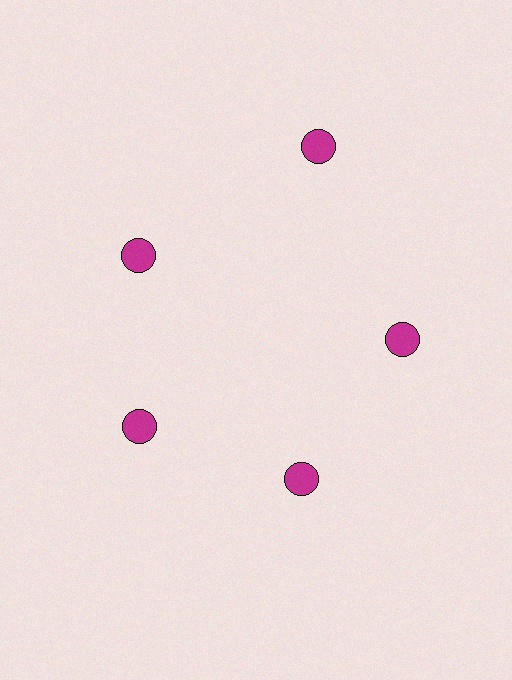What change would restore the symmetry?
The symmetry would be restored by moving it inward, back onto the ring so that all 5 circles sit at equal angles and equal distance from the center.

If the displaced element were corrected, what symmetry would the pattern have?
It would have 5-fold rotational symmetry — the pattern would map onto itself every 72 degrees.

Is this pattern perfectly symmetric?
No. The 5 magenta circles are arranged in a ring, but one element near the 1 o'clock position is pushed outward from the center, breaking the 5-fold rotational symmetry.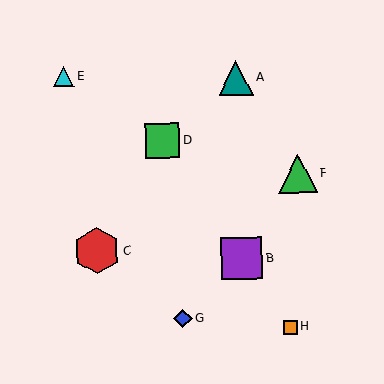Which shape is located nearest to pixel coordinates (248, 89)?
The teal triangle (labeled A) at (236, 78) is nearest to that location.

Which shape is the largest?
The red hexagon (labeled C) is the largest.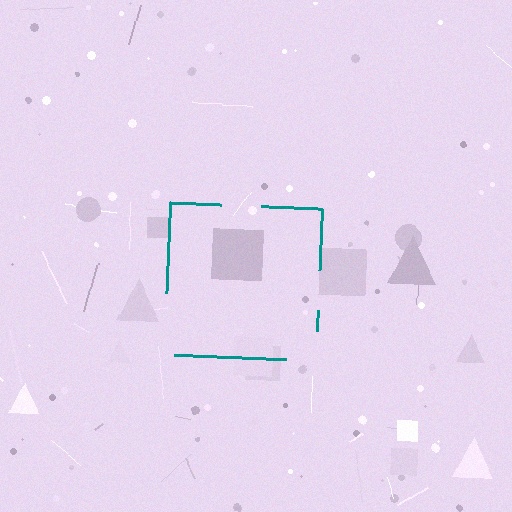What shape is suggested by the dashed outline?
The dashed outline suggests a square.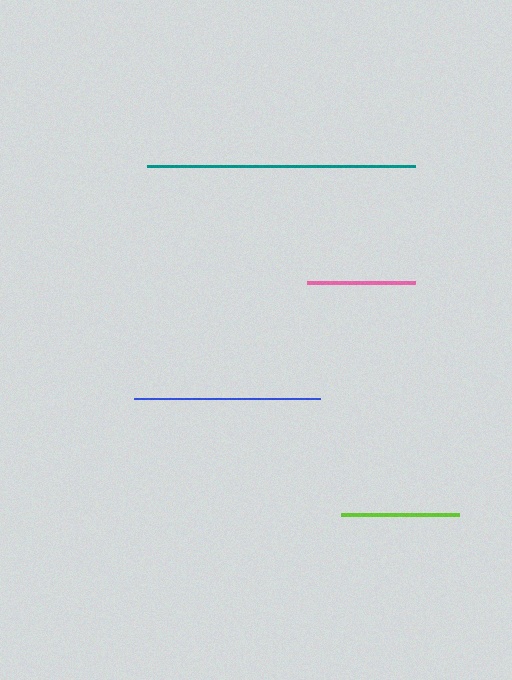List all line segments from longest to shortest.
From longest to shortest: teal, blue, lime, pink.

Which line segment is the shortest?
The pink line is the shortest at approximately 108 pixels.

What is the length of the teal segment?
The teal segment is approximately 268 pixels long.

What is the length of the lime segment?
The lime segment is approximately 118 pixels long.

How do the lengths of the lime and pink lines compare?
The lime and pink lines are approximately the same length.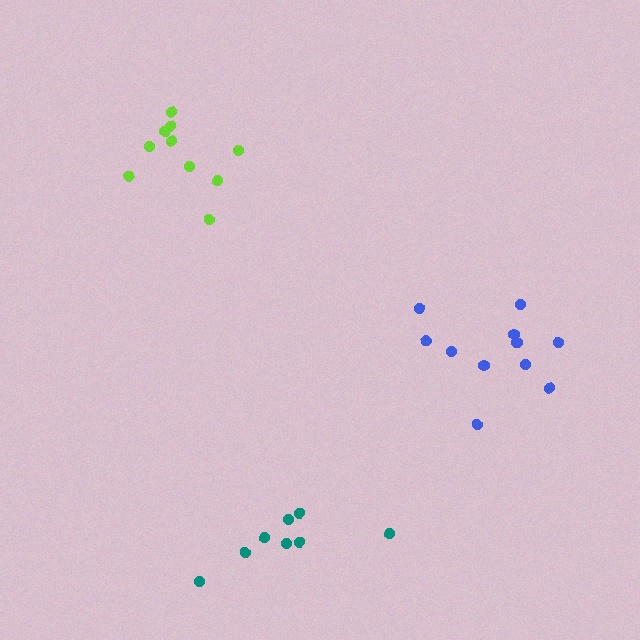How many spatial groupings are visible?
There are 3 spatial groupings.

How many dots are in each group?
Group 1: 12 dots, Group 2: 10 dots, Group 3: 8 dots (30 total).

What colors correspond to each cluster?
The clusters are colored: blue, lime, teal.